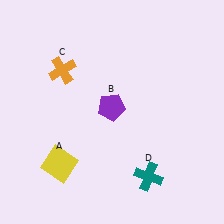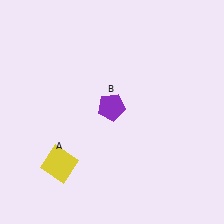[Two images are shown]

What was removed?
The teal cross (D), the orange cross (C) were removed in Image 2.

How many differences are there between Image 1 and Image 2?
There are 2 differences between the two images.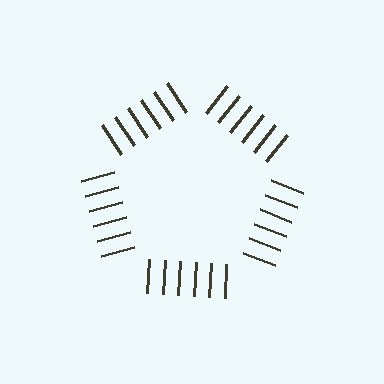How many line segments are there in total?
30 — 6 along each of the 5 edges.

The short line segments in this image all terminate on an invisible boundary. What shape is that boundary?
An illusory pentagon — the line segments terminate on its edges but no continuous stroke is drawn.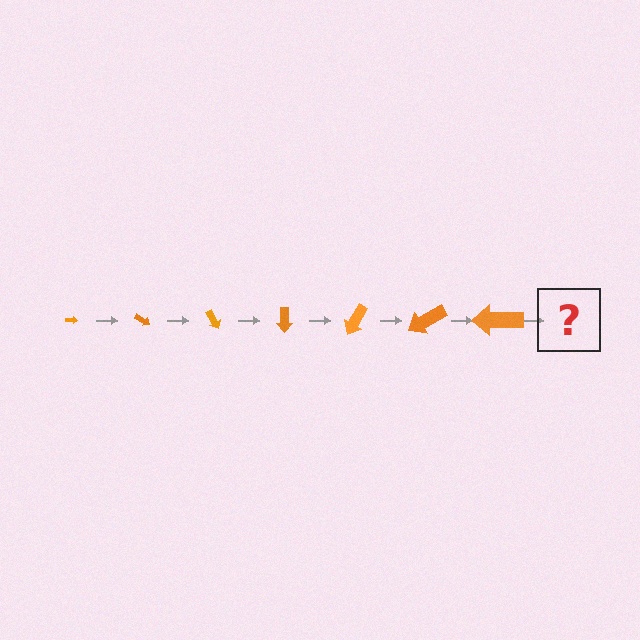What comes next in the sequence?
The next element should be an arrow, larger than the previous one and rotated 210 degrees from the start.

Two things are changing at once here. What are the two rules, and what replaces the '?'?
The two rules are that the arrow grows larger each step and it rotates 30 degrees each step. The '?' should be an arrow, larger than the previous one and rotated 210 degrees from the start.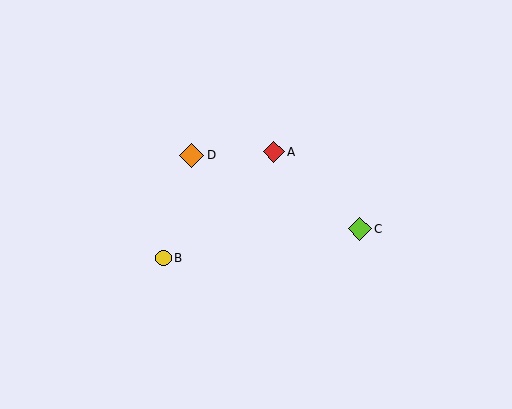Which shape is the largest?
The orange diamond (labeled D) is the largest.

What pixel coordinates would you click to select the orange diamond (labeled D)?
Click at (192, 155) to select the orange diamond D.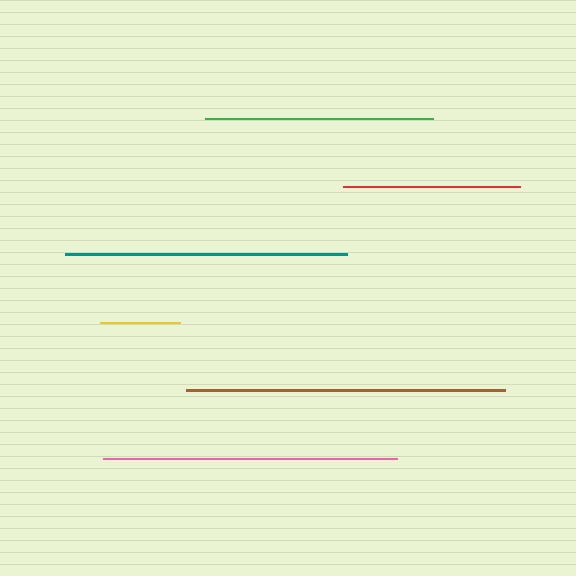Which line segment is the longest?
The brown line is the longest at approximately 319 pixels.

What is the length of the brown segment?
The brown segment is approximately 319 pixels long.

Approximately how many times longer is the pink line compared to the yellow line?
The pink line is approximately 3.6 times the length of the yellow line.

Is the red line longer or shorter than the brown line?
The brown line is longer than the red line.